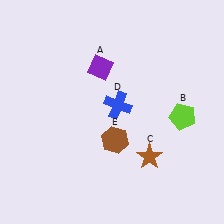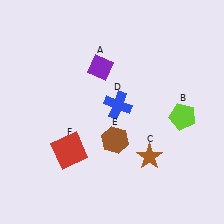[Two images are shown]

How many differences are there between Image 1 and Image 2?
There is 1 difference between the two images.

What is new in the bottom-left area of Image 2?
A red square (F) was added in the bottom-left area of Image 2.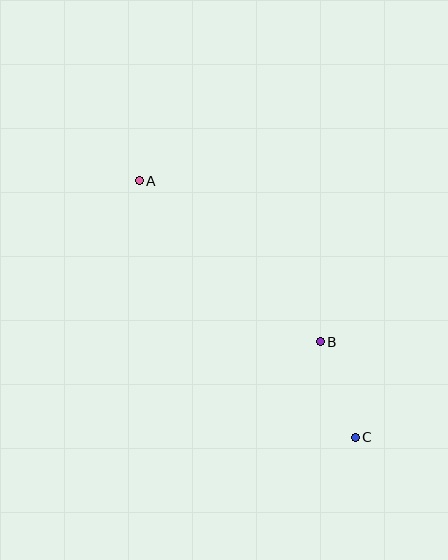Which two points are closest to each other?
Points B and C are closest to each other.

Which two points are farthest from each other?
Points A and C are farthest from each other.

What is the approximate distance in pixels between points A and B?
The distance between A and B is approximately 242 pixels.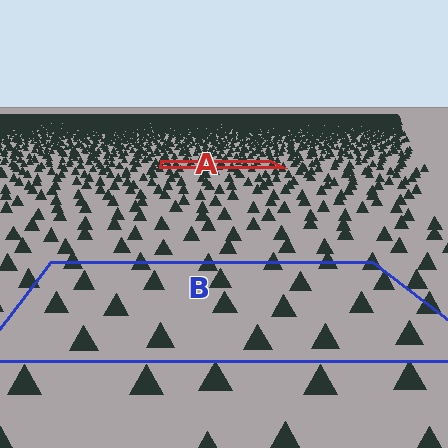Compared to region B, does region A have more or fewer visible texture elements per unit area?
Region A has more texture elements per unit area — they are packed more densely because it is farther away.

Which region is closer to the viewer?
Region B is closer. The texture elements there are larger and more spread out.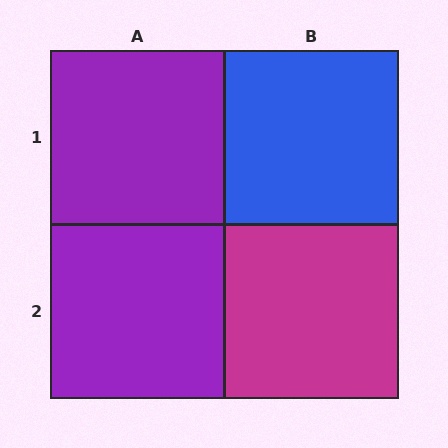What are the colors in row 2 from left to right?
Purple, magenta.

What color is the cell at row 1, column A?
Purple.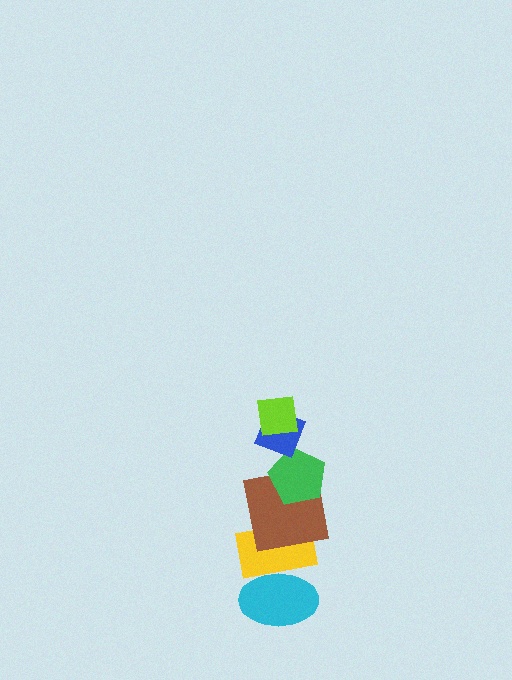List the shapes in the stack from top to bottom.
From top to bottom: the lime square, the blue diamond, the green pentagon, the brown square, the yellow rectangle, the cyan ellipse.